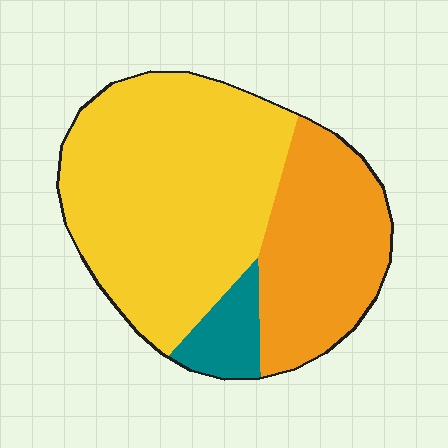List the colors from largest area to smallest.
From largest to smallest: yellow, orange, teal.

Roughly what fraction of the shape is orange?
Orange takes up between a quarter and a half of the shape.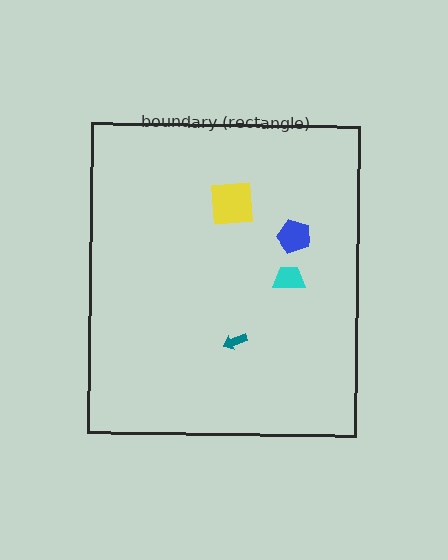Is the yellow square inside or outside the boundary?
Inside.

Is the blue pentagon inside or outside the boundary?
Inside.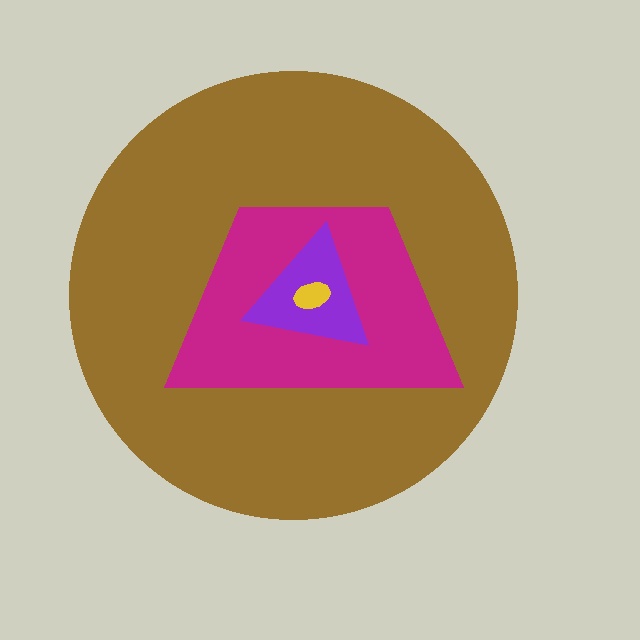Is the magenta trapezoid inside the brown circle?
Yes.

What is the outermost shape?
The brown circle.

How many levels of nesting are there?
4.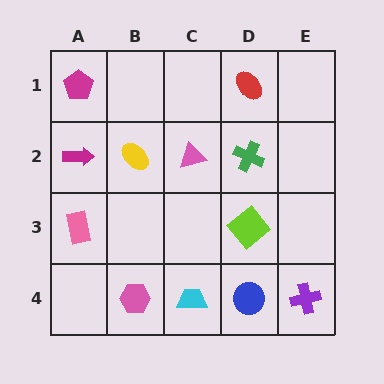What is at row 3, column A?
A pink rectangle.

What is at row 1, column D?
A red ellipse.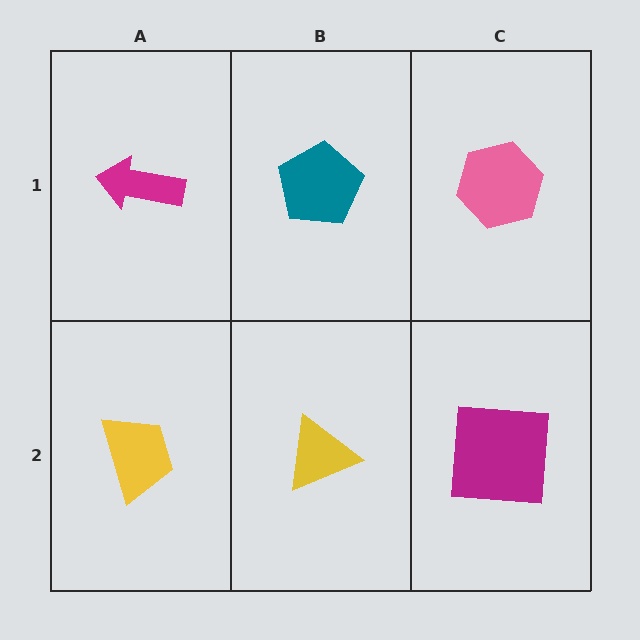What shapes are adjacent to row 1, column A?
A yellow trapezoid (row 2, column A), a teal pentagon (row 1, column B).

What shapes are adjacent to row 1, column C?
A magenta square (row 2, column C), a teal pentagon (row 1, column B).